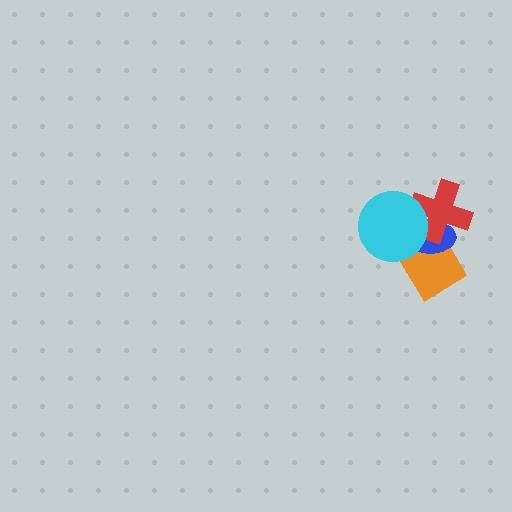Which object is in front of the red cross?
The cyan circle is in front of the red cross.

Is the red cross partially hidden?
Yes, it is partially covered by another shape.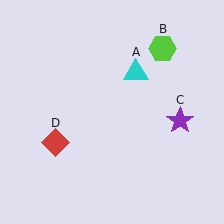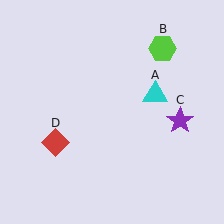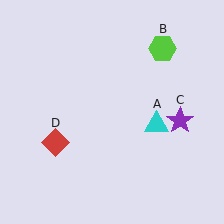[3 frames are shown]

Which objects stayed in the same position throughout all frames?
Lime hexagon (object B) and purple star (object C) and red diamond (object D) remained stationary.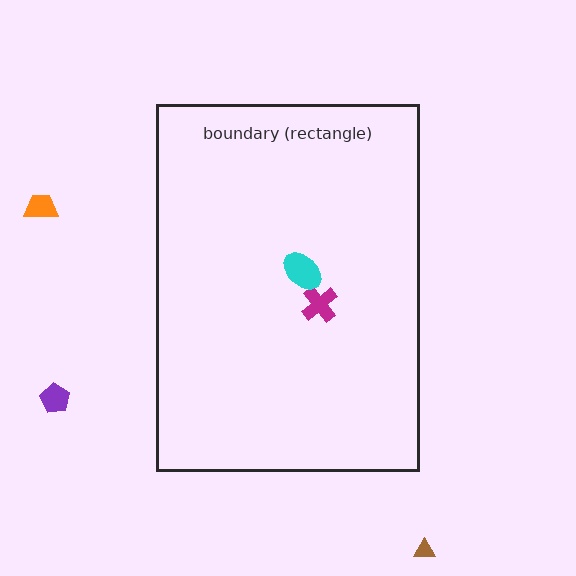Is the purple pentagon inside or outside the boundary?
Outside.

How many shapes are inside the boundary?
2 inside, 3 outside.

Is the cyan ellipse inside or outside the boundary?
Inside.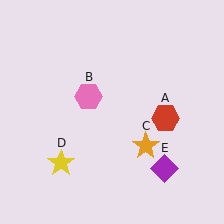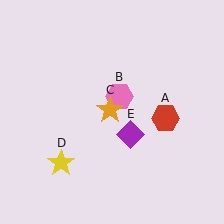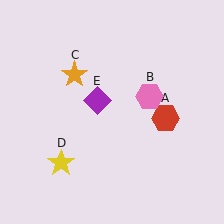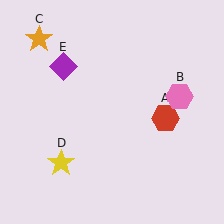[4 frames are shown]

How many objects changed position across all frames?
3 objects changed position: pink hexagon (object B), orange star (object C), purple diamond (object E).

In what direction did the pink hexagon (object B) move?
The pink hexagon (object B) moved right.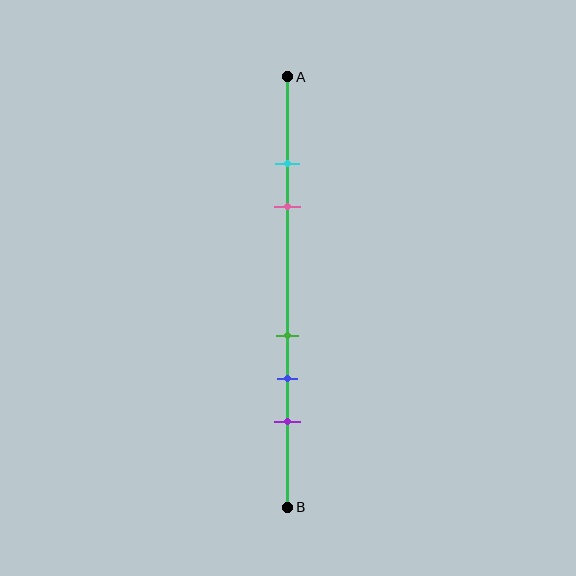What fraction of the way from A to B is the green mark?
The green mark is approximately 60% (0.6) of the way from A to B.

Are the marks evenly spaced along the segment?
No, the marks are not evenly spaced.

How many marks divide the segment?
There are 5 marks dividing the segment.